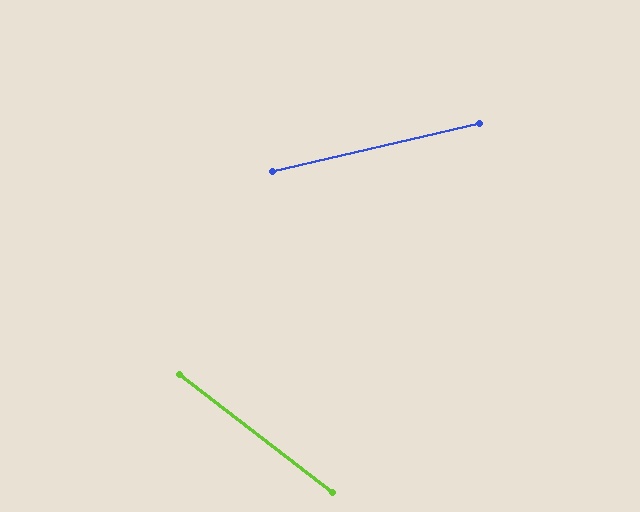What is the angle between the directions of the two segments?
Approximately 51 degrees.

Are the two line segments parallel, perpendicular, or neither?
Neither parallel nor perpendicular — they differ by about 51°.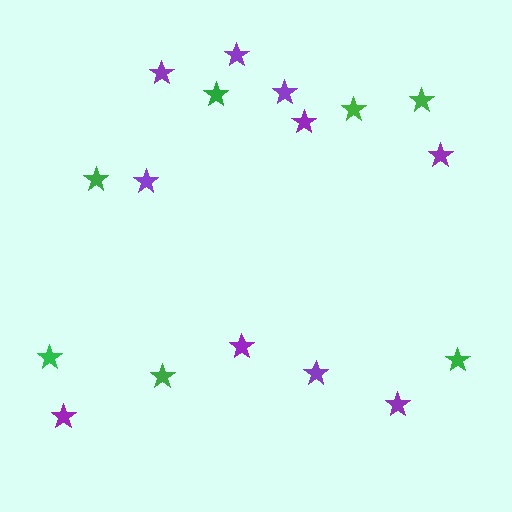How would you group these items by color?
There are 2 groups: one group of purple stars (10) and one group of green stars (7).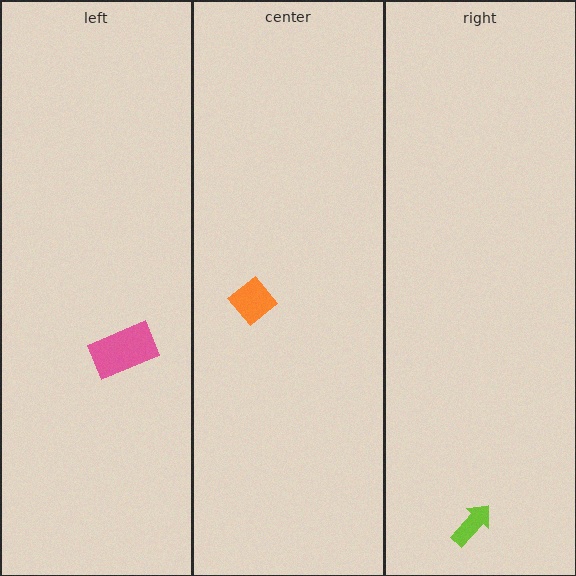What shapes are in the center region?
The orange diamond.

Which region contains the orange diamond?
The center region.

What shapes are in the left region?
The pink rectangle.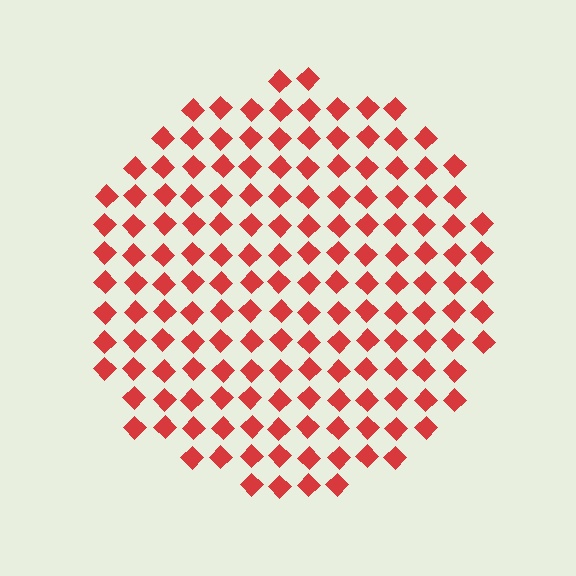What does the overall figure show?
The overall figure shows a circle.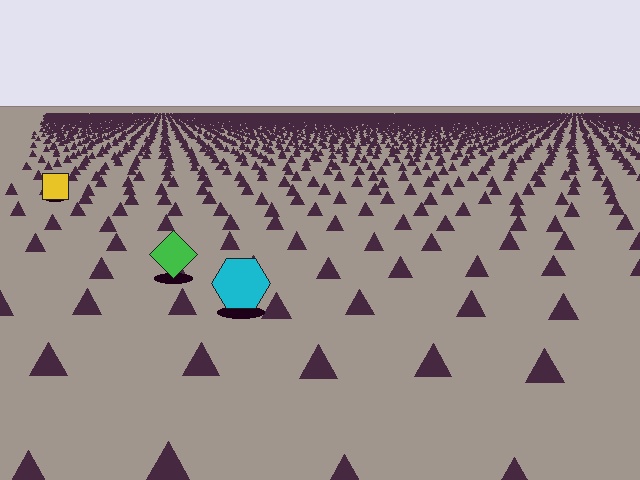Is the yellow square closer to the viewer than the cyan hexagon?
No. The cyan hexagon is closer — you can tell from the texture gradient: the ground texture is coarser near it.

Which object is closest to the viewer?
The cyan hexagon is closest. The texture marks near it are larger and more spread out.